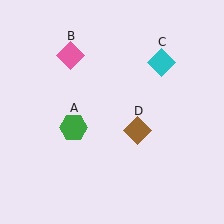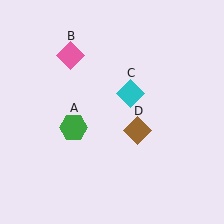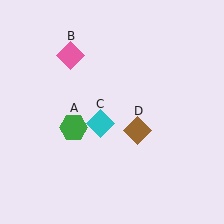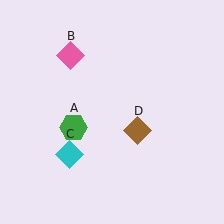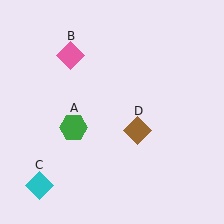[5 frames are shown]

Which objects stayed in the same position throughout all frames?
Green hexagon (object A) and pink diamond (object B) and brown diamond (object D) remained stationary.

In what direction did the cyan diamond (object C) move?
The cyan diamond (object C) moved down and to the left.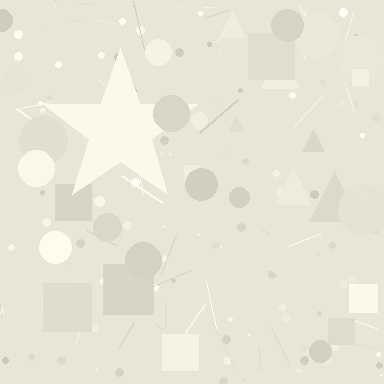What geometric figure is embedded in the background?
A star is embedded in the background.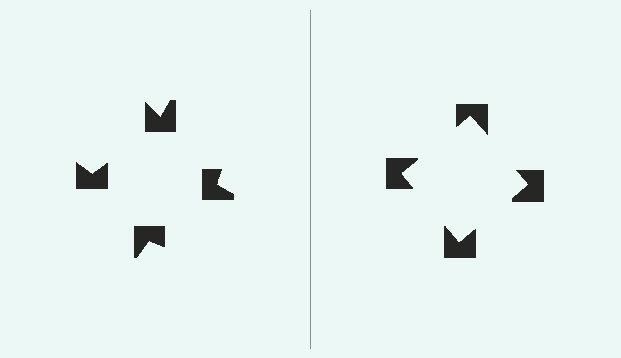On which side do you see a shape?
An illusory square appears on the right side. On the left side the wedge cuts are rotated, so no coherent shape forms.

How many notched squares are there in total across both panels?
8 — 4 on each side.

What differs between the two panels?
The notched squares are positioned identically on both sides; only the wedge orientations differ. On the right they align to a square; on the left they are misaligned.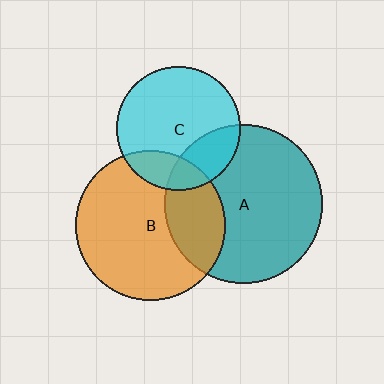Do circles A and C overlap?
Yes.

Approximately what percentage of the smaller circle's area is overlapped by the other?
Approximately 25%.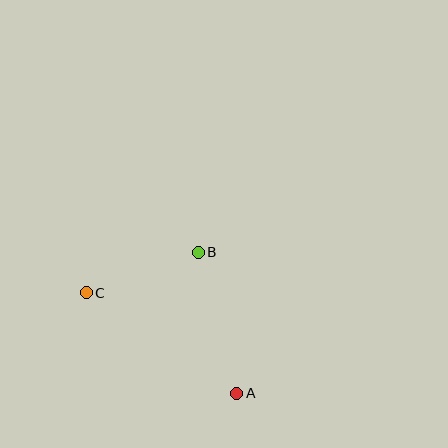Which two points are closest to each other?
Points B and C are closest to each other.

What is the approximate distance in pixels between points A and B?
The distance between A and B is approximately 146 pixels.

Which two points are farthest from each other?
Points A and C are farthest from each other.